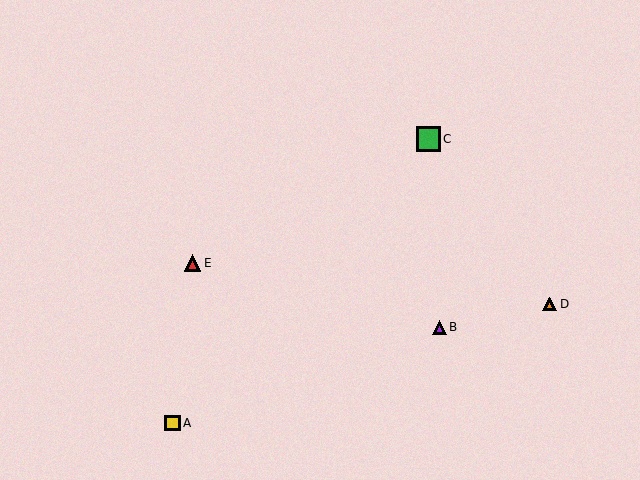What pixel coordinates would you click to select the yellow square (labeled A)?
Click at (173, 423) to select the yellow square A.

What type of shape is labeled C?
Shape C is a green square.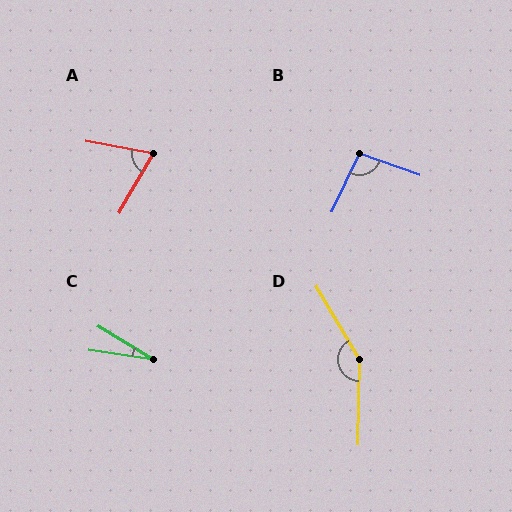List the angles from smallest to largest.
C (23°), A (71°), B (96°), D (148°).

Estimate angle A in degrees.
Approximately 71 degrees.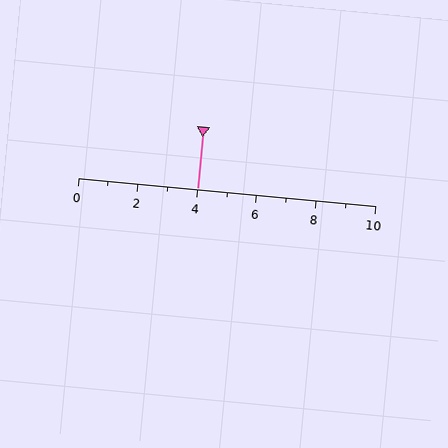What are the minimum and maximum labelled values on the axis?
The axis runs from 0 to 10.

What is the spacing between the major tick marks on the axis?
The major ticks are spaced 2 apart.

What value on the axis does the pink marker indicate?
The marker indicates approximately 4.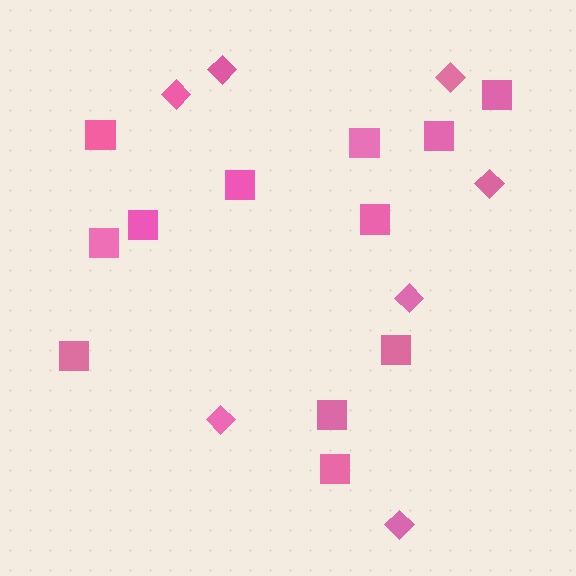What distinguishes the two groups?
There are 2 groups: one group of diamonds (7) and one group of squares (12).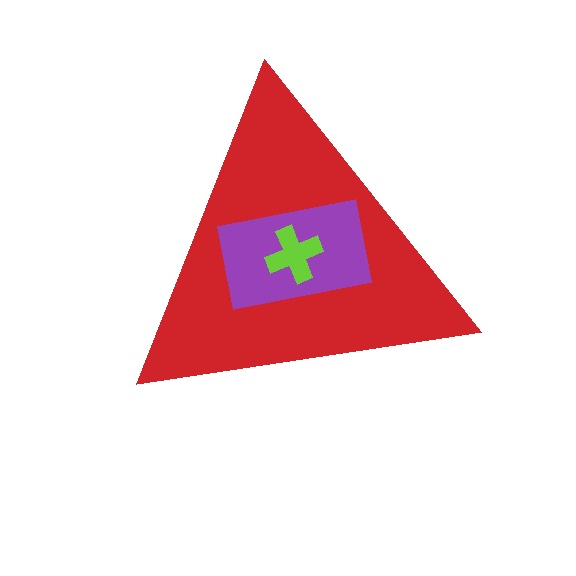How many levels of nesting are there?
3.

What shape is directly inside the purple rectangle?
The lime cross.